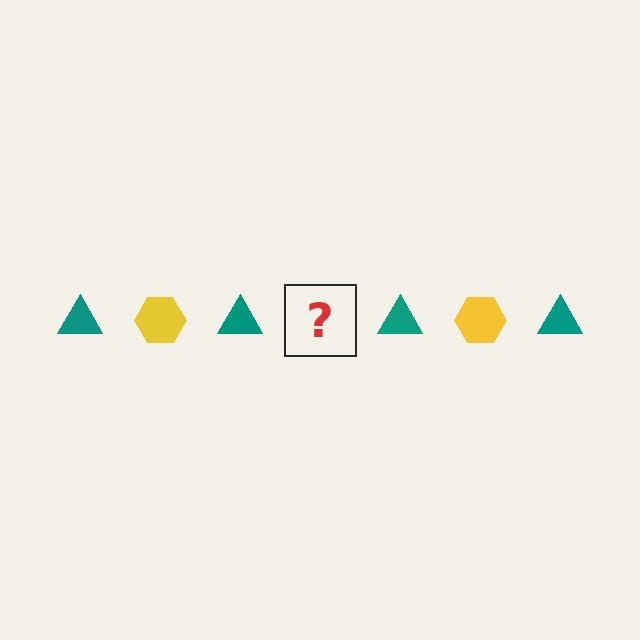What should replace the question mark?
The question mark should be replaced with a yellow hexagon.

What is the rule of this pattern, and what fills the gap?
The rule is that the pattern alternates between teal triangle and yellow hexagon. The gap should be filled with a yellow hexagon.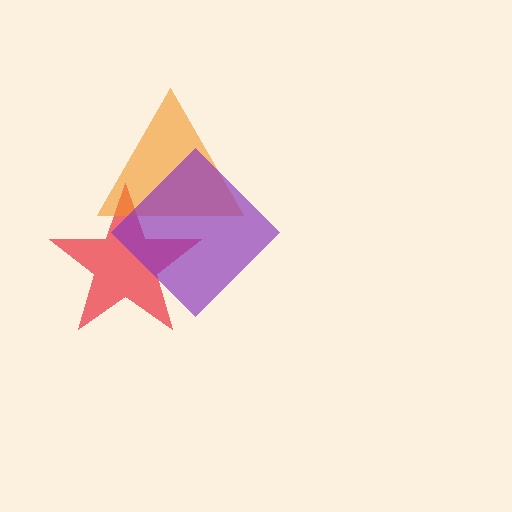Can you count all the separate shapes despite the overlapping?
Yes, there are 3 separate shapes.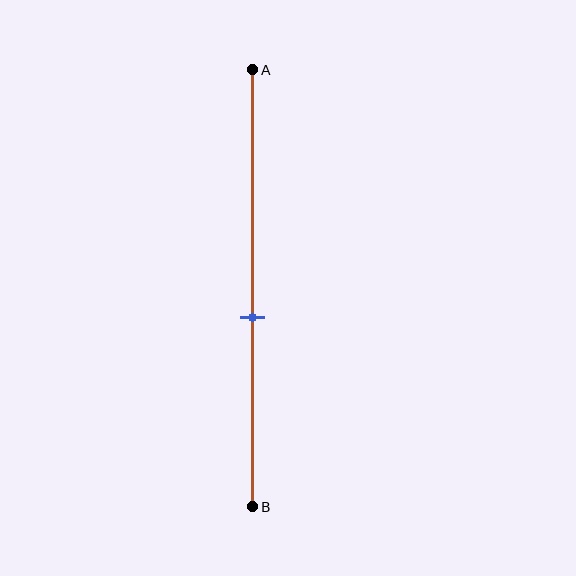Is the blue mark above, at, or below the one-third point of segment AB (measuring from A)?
The blue mark is below the one-third point of segment AB.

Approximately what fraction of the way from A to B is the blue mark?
The blue mark is approximately 55% of the way from A to B.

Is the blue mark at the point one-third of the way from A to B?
No, the mark is at about 55% from A, not at the 33% one-third point.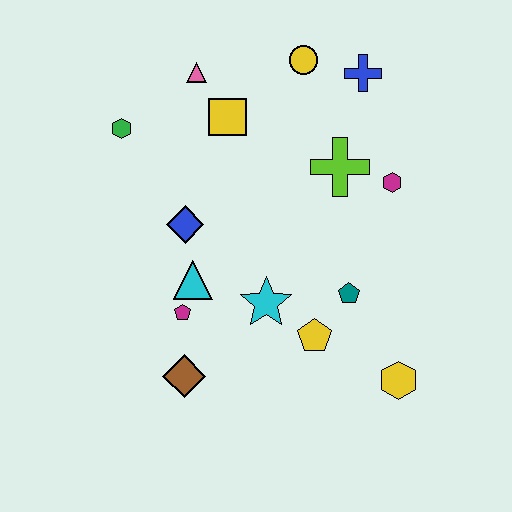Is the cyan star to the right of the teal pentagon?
No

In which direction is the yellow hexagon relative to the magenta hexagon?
The yellow hexagon is below the magenta hexagon.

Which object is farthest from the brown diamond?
The blue cross is farthest from the brown diamond.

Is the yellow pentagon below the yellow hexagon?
No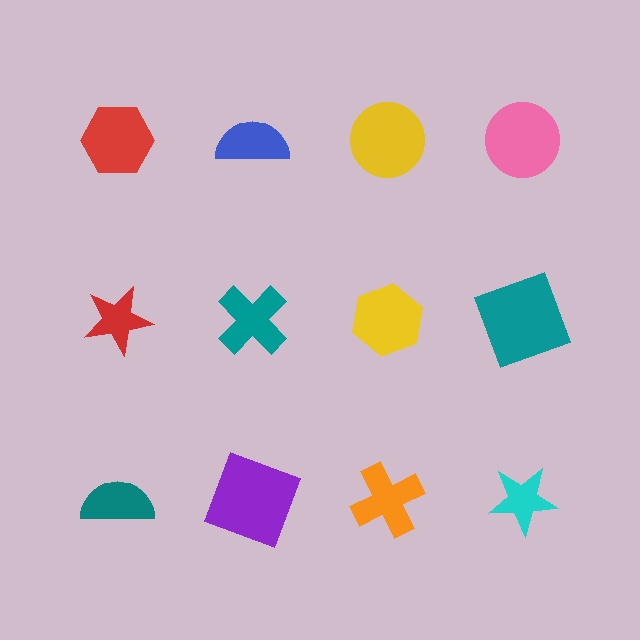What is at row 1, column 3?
A yellow circle.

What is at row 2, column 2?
A teal cross.